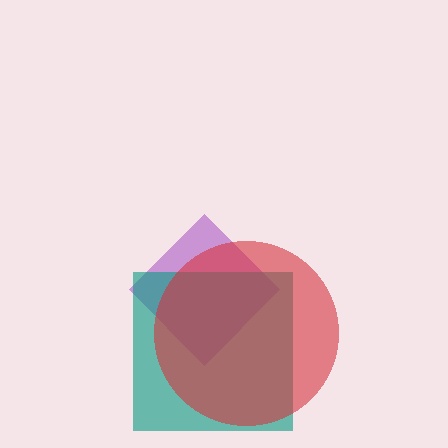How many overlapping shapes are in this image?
There are 3 overlapping shapes in the image.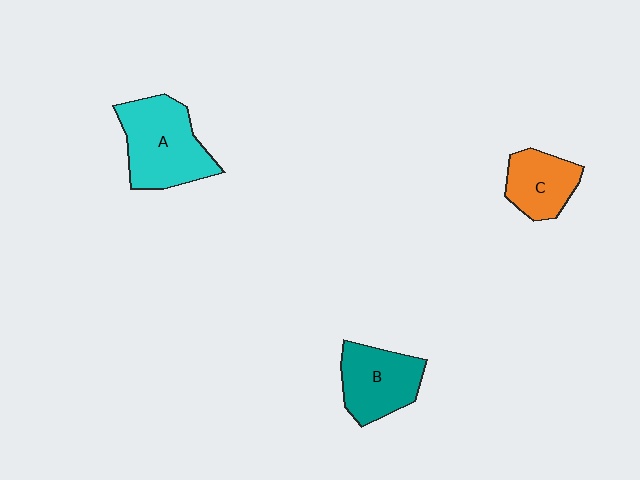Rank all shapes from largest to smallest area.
From largest to smallest: A (cyan), B (teal), C (orange).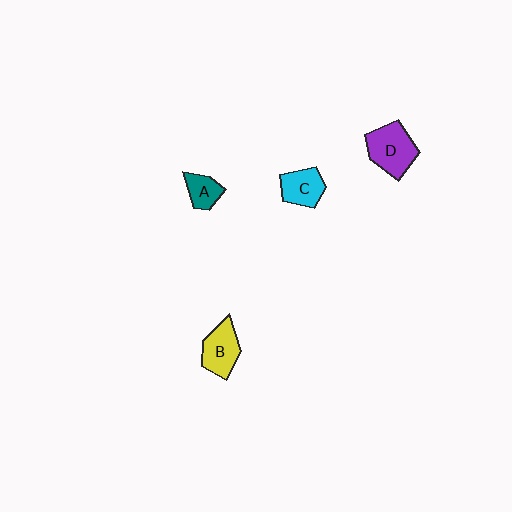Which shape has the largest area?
Shape D (purple).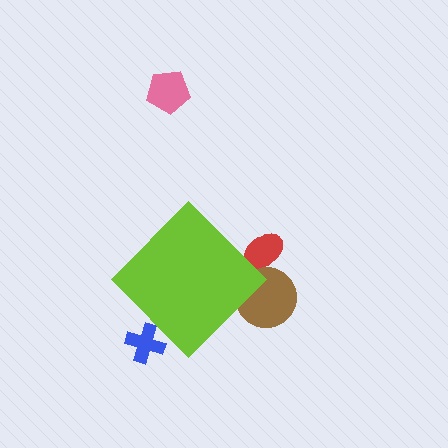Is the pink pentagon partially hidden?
No, the pink pentagon is fully visible.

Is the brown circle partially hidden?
Yes, the brown circle is partially hidden behind the lime diamond.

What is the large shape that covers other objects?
A lime diamond.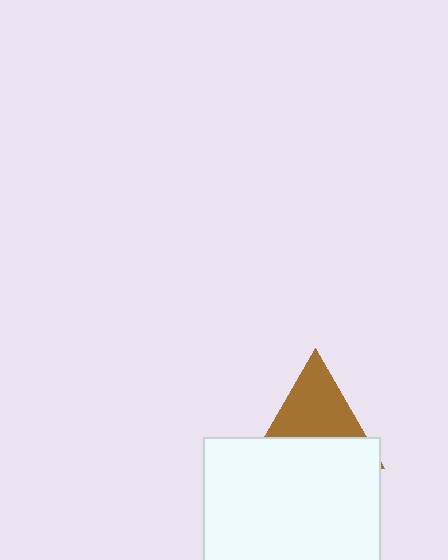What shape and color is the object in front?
The object in front is a white square.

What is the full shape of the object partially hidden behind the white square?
The partially hidden object is a brown triangle.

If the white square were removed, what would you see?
You would see the complete brown triangle.